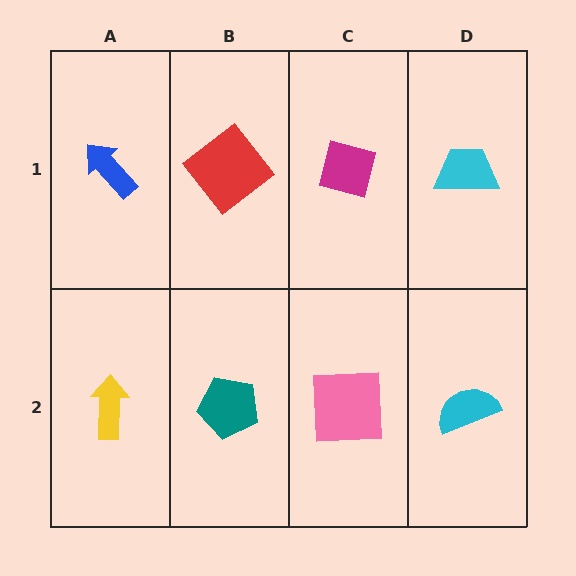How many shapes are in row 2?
4 shapes.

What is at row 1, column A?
A blue arrow.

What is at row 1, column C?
A magenta square.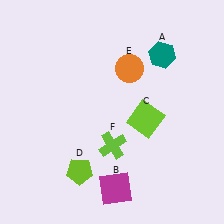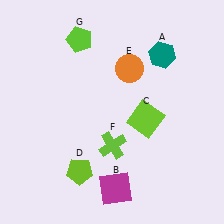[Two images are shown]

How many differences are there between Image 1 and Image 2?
There is 1 difference between the two images.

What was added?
A lime pentagon (G) was added in Image 2.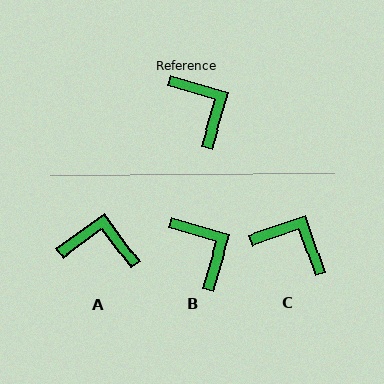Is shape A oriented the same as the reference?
No, it is off by about 53 degrees.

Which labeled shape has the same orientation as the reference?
B.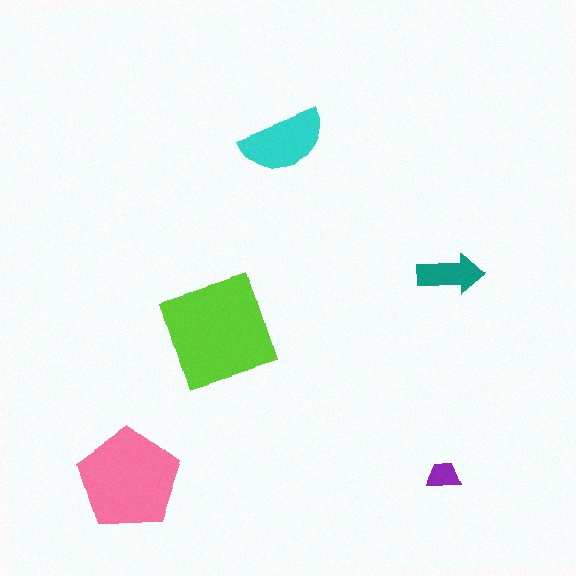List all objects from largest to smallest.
The lime square, the pink pentagon, the cyan semicircle, the teal arrow, the purple trapezoid.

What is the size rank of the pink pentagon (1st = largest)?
2nd.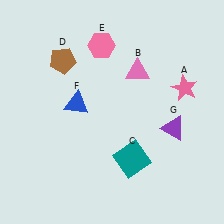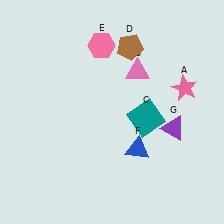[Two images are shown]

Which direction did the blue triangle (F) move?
The blue triangle (F) moved right.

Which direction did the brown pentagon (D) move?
The brown pentagon (D) moved right.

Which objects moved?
The objects that moved are: the teal square (C), the brown pentagon (D), the blue triangle (F).